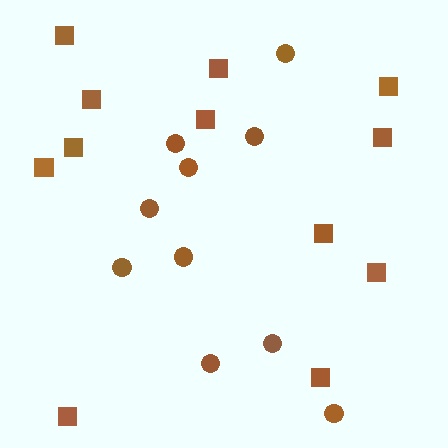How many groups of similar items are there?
There are 2 groups: one group of squares (12) and one group of circles (10).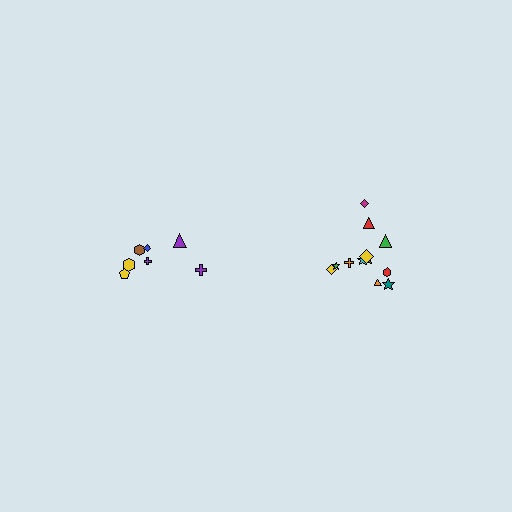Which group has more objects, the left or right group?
The right group.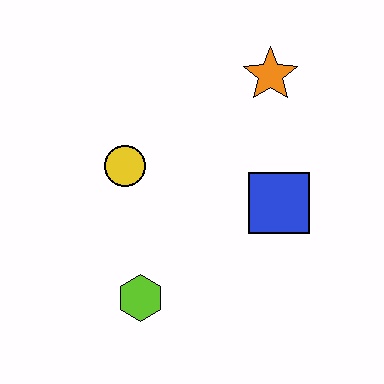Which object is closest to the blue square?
The orange star is closest to the blue square.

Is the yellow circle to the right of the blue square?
No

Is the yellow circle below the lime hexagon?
No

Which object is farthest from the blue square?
The lime hexagon is farthest from the blue square.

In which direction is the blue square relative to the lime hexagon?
The blue square is to the right of the lime hexagon.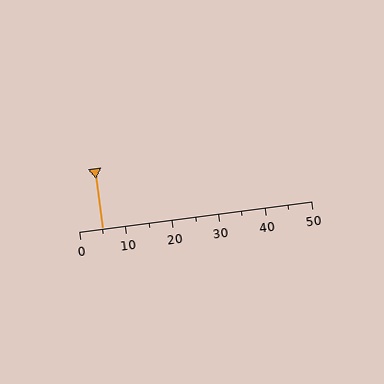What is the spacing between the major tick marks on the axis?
The major ticks are spaced 10 apart.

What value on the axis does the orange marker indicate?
The marker indicates approximately 5.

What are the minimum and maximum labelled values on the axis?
The axis runs from 0 to 50.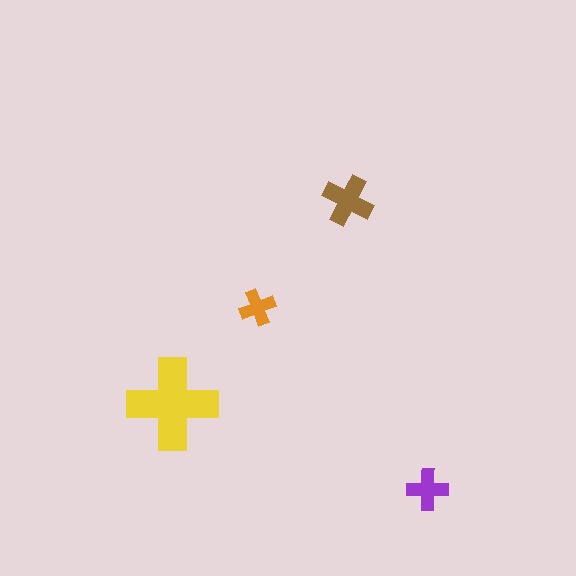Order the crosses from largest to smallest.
the yellow one, the brown one, the purple one, the orange one.